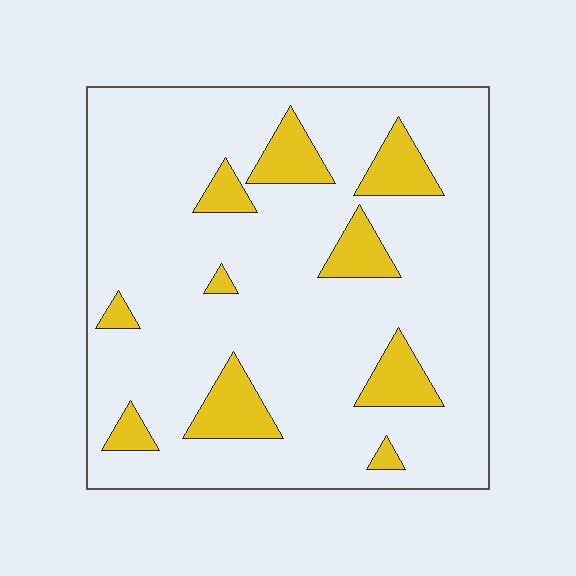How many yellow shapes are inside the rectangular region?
10.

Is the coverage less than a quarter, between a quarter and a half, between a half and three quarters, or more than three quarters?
Less than a quarter.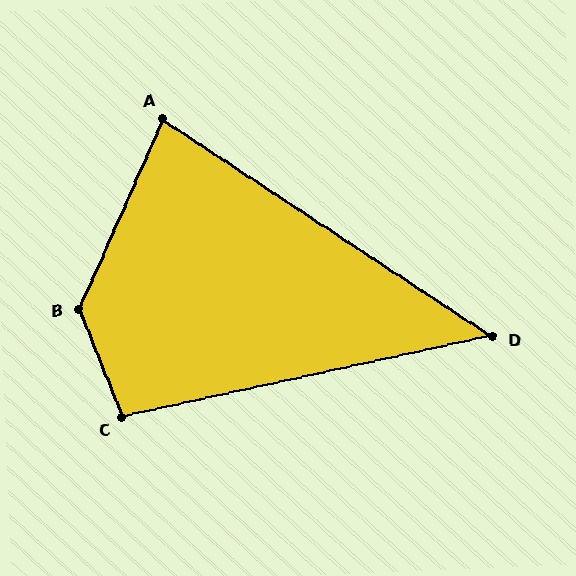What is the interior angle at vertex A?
Approximately 81 degrees (acute).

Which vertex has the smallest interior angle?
D, at approximately 46 degrees.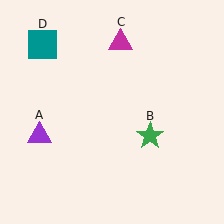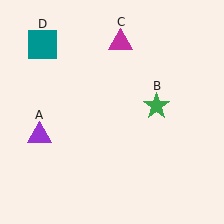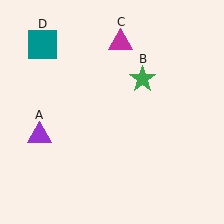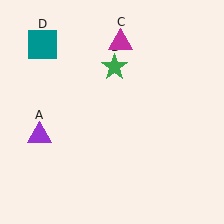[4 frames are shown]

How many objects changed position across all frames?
1 object changed position: green star (object B).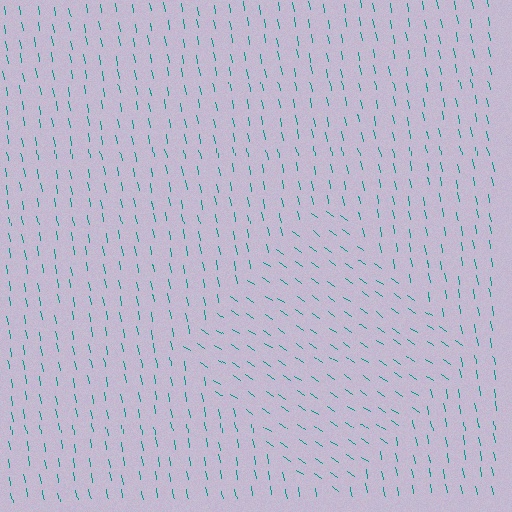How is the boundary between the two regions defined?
The boundary is defined purely by a change in line orientation (approximately 45 degrees difference). All lines are the same color and thickness.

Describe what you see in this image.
The image is filled with small teal line segments. A diamond region in the image has lines oriented differently from the surrounding lines, creating a visible texture boundary.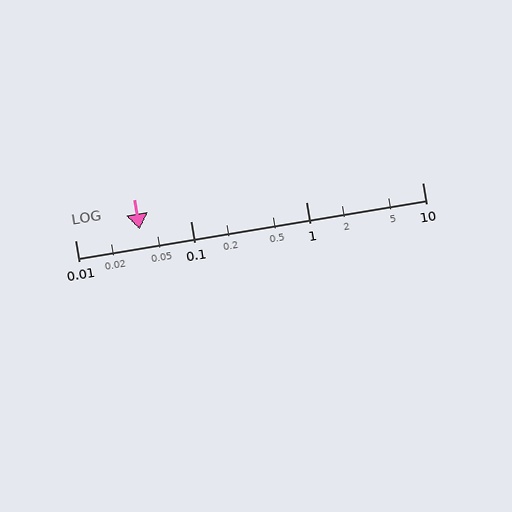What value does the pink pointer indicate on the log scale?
The pointer indicates approximately 0.036.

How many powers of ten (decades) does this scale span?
The scale spans 3 decades, from 0.01 to 10.